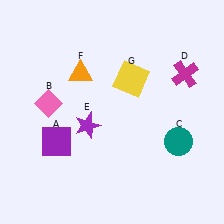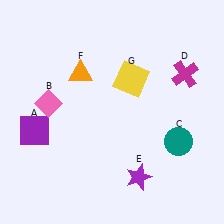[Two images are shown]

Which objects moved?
The objects that moved are: the purple square (A), the purple star (E).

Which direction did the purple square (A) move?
The purple square (A) moved left.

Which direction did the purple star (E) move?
The purple star (E) moved down.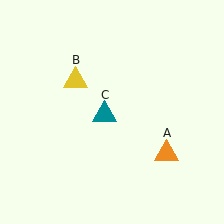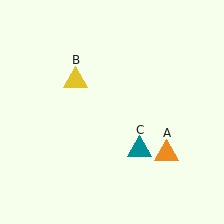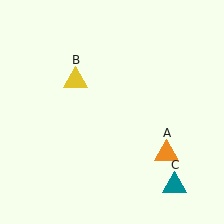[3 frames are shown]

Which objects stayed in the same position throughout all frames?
Orange triangle (object A) and yellow triangle (object B) remained stationary.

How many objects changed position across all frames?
1 object changed position: teal triangle (object C).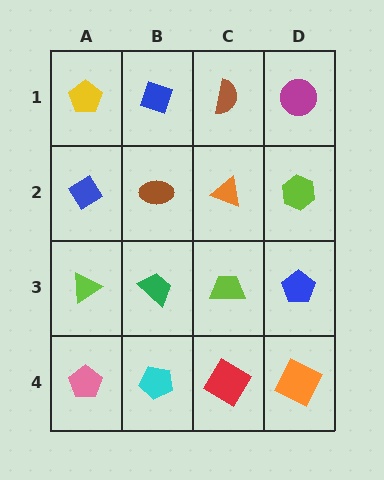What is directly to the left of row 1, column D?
A brown semicircle.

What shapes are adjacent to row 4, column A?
A lime triangle (row 3, column A), a cyan pentagon (row 4, column B).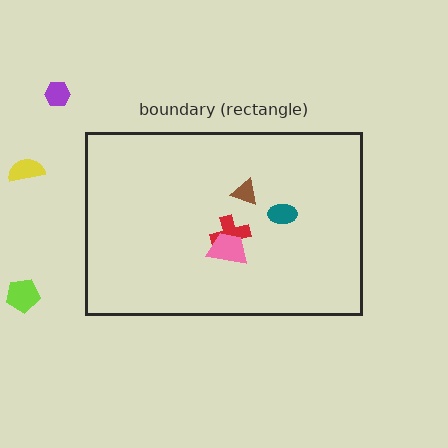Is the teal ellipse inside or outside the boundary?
Inside.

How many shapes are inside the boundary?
4 inside, 3 outside.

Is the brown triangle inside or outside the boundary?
Inside.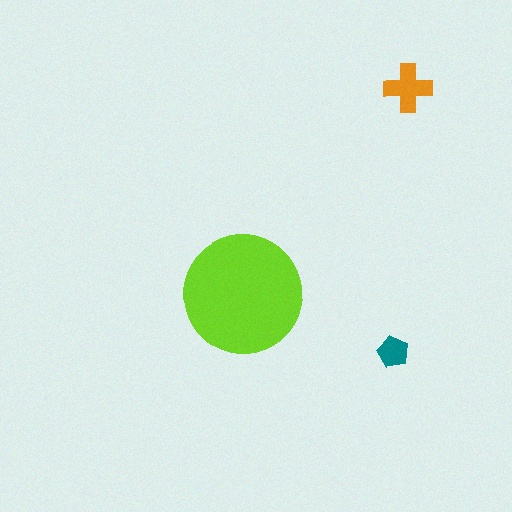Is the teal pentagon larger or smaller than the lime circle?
Smaller.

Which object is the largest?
The lime circle.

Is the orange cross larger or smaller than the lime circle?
Smaller.